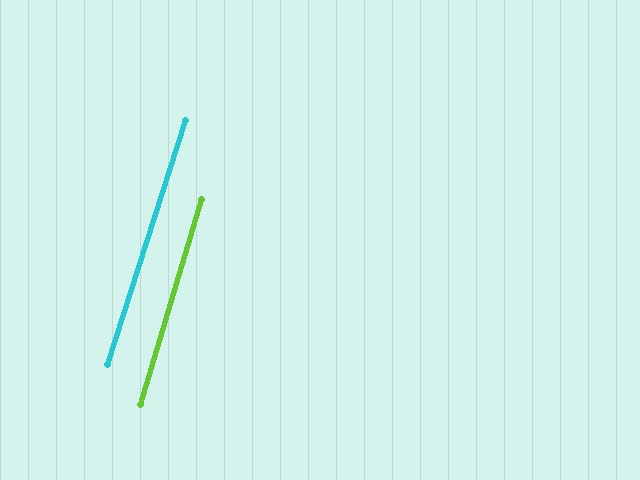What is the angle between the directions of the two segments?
Approximately 1 degree.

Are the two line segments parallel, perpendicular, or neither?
Parallel — their directions differ by only 1.4°.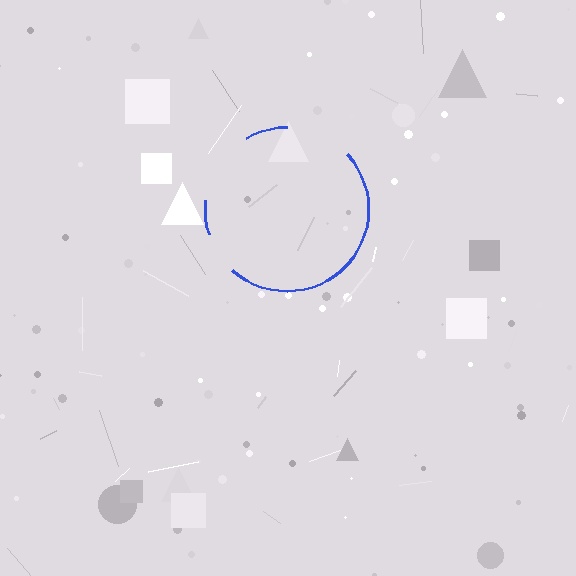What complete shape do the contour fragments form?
The contour fragments form a circle.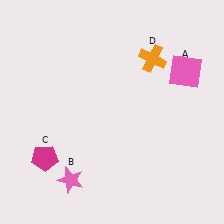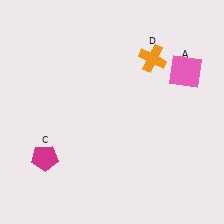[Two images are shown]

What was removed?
The pink star (B) was removed in Image 2.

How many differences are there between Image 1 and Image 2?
There is 1 difference between the two images.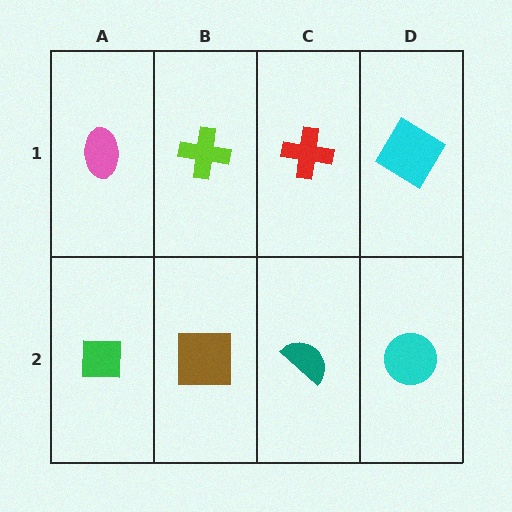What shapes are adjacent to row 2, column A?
A pink ellipse (row 1, column A), a brown square (row 2, column B).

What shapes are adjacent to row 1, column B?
A brown square (row 2, column B), a pink ellipse (row 1, column A), a red cross (row 1, column C).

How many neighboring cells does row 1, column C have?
3.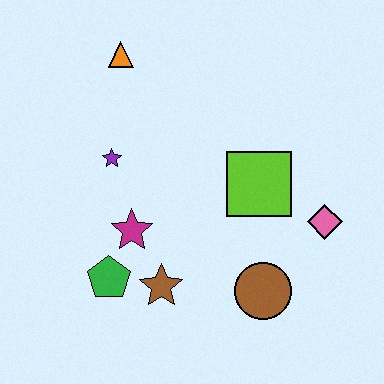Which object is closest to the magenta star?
The green pentagon is closest to the magenta star.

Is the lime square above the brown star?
Yes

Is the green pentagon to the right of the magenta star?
No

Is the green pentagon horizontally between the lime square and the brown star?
No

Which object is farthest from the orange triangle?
The brown circle is farthest from the orange triangle.